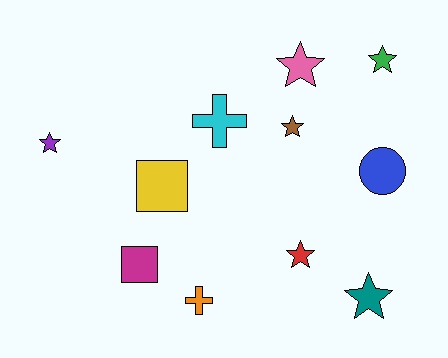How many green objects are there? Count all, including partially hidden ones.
There is 1 green object.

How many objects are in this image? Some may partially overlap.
There are 11 objects.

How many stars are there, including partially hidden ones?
There are 6 stars.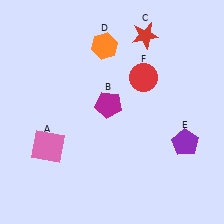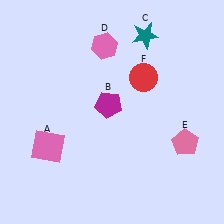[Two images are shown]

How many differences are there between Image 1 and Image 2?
There are 3 differences between the two images.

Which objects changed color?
C changed from red to teal. D changed from orange to pink. E changed from purple to pink.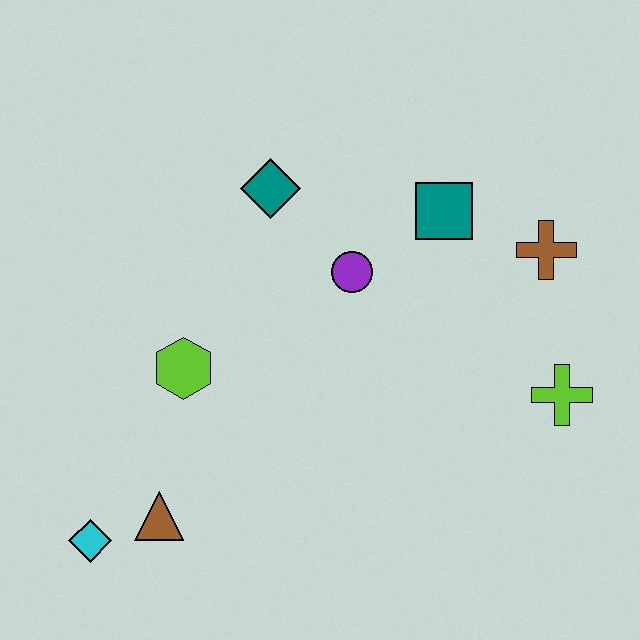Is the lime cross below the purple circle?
Yes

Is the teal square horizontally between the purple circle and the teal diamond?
No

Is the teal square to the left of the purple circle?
No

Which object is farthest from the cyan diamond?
The brown cross is farthest from the cyan diamond.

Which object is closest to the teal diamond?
The purple circle is closest to the teal diamond.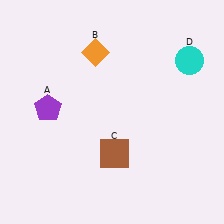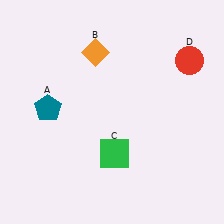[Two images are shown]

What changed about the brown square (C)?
In Image 1, C is brown. In Image 2, it changed to green.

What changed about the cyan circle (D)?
In Image 1, D is cyan. In Image 2, it changed to red.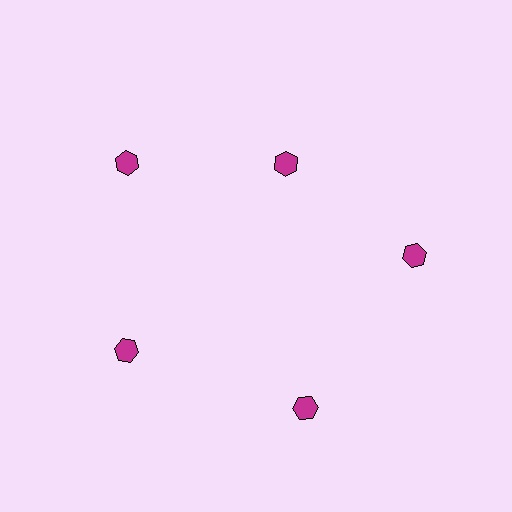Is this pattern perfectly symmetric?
No. The 5 magenta hexagons are arranged in a ring, but one element near the 1 o'clock position is pulled inward toward the center, breaking the 5-fold rotational symmetry.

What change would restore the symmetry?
The symmetry would be restored by moving it outward, back onto the ring so that all 5 hexagons sit at equal angles and equal distance from the center.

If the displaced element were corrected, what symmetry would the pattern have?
It would have 5-fold rotational symmetry — the pattern would map onto itself every 72 degrees.